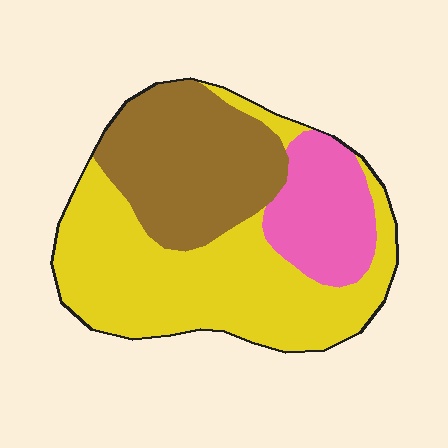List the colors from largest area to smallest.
From largest to smallest: yellow, brown, pink.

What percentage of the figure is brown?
Brown takes up about one third (1/3) of the figure.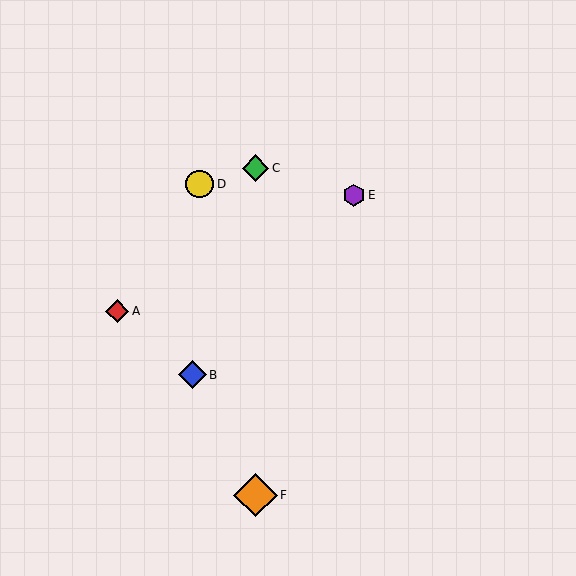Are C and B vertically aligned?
No, C is at x≈255 and B is at x≈192.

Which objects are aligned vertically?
Objects C, F are aligned vertically.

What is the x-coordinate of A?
Object A is at x≈117.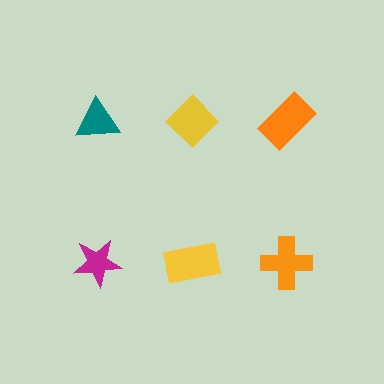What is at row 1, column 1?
A teal triangle.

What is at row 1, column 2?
A yellow diamond.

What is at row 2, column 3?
An orange cross.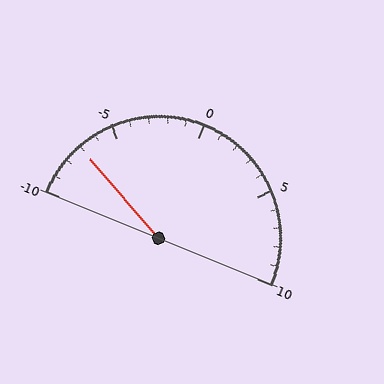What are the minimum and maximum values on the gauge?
The gauge ranges from -10 to 10.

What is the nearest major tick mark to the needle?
The nearest major tick mark is -5.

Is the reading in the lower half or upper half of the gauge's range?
The reading is in the lower half of the range (-10 to 10).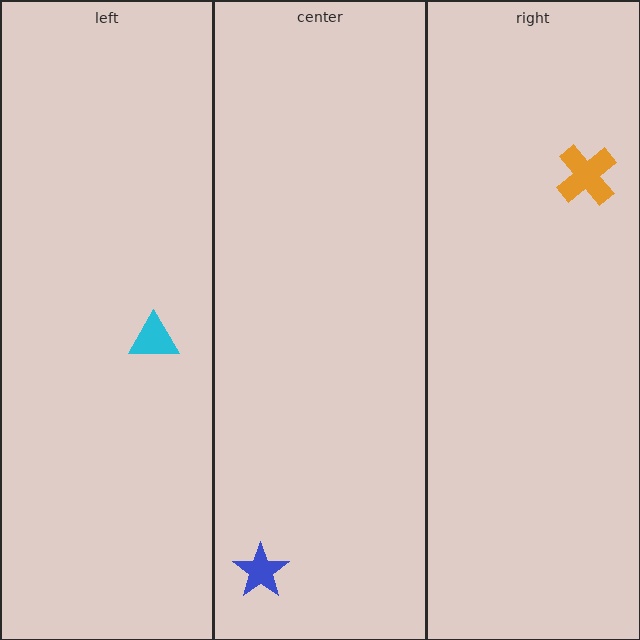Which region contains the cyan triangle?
The left region.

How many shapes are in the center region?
1.